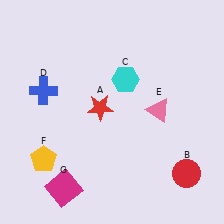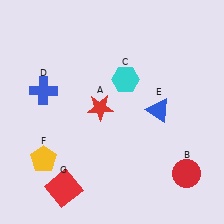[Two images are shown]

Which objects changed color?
E changed from pink to blue. G changed from magenta to red.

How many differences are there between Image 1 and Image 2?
There are 2 differences between the two images.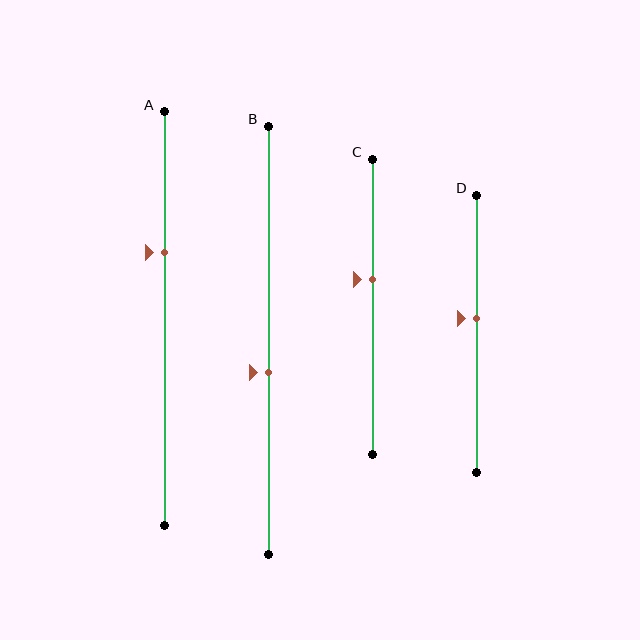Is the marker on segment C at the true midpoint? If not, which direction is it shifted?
No, the marker on segment C is shifted upward by about 9% of the segment length.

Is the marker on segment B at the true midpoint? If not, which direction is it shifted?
No, the marker on segment B is shifted downward by about 8% of the segment length.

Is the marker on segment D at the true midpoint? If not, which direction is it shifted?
No, the marker on segment D is shifted upward by about 6% of the segment length.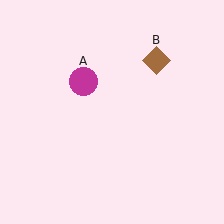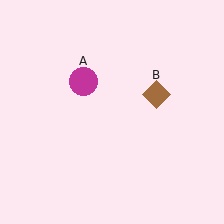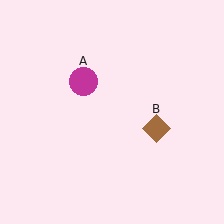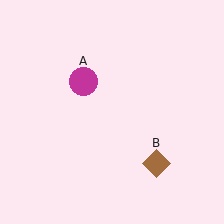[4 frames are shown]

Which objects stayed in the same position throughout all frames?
Magenta circle (object A) remained stationary.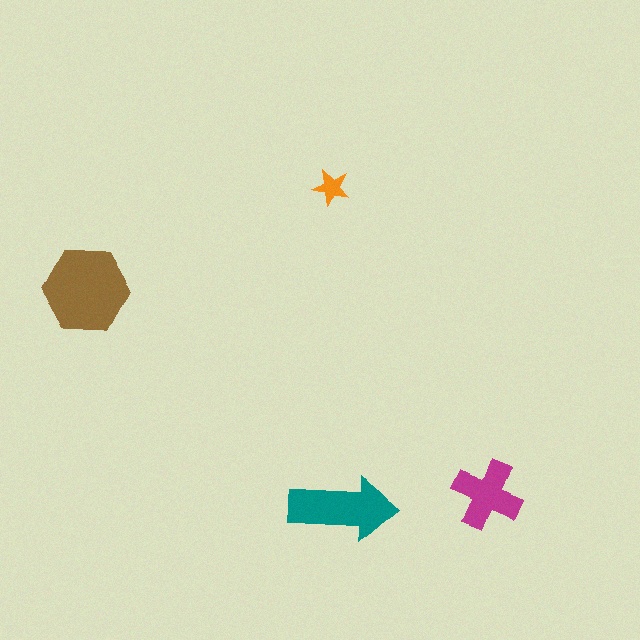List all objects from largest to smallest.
The brown hexagon, the teal arrow, the magenta cross, the orange star.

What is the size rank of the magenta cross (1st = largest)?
3rd.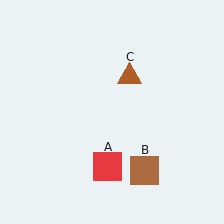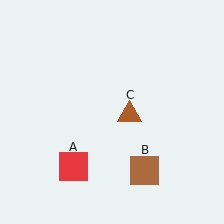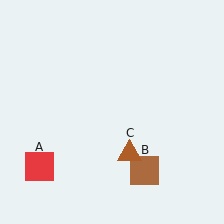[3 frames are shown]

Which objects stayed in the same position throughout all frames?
Brown square (object B) remained stationary.